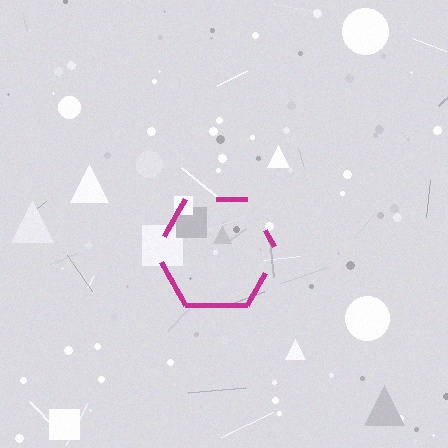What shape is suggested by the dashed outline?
The dashed outline suggests a hexagon.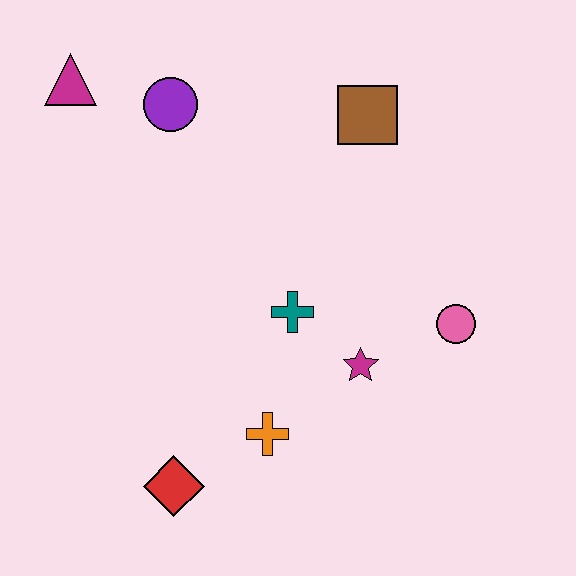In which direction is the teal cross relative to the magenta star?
The teal cross is to the left of the magenta star.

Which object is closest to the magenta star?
The teal cross is closest to the magenta star.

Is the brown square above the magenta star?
Yes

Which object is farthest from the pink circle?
The magenta triangle is farthest from the pink circle.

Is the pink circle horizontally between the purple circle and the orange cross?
No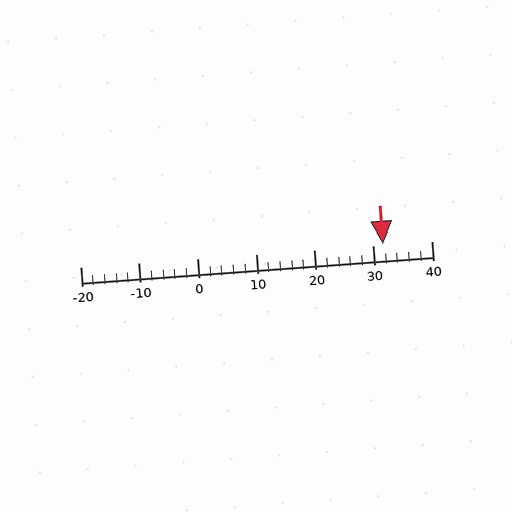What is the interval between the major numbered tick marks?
The major tick marks are spaced 10 units apart.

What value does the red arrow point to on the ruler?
The red arrow points to approximately 32.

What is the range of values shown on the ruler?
The ruler shows values from -20 to 40.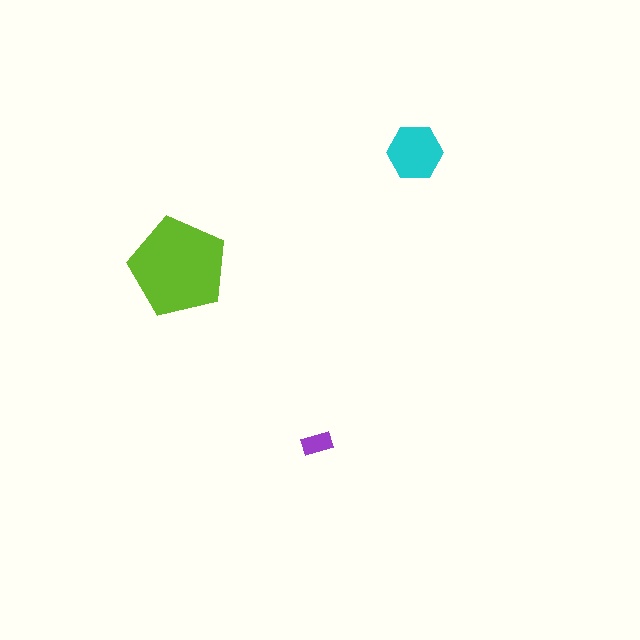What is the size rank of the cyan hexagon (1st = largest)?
2nd.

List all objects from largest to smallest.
The lime pentagon, the cyan hexagon, the purple rectangle.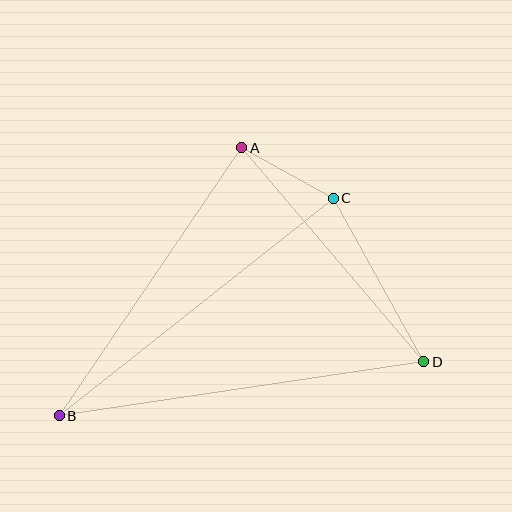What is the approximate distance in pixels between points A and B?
The distance between A and B is approximately 324 pixels.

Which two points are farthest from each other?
Points B and D are farthest from each other.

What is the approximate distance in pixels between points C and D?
The distance between C and D is approximately 187 pixels.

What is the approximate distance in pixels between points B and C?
The distance between B and C is approximately 350 pixels.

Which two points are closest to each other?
Points A and C are closest to each other.